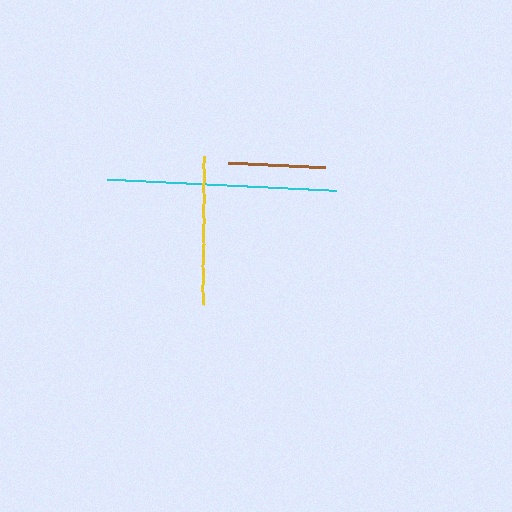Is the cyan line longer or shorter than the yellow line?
The cyan line is longer than the yellow line.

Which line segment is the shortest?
The brown line is the shortest at approximately 98 pixels.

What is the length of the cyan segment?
The cyan segment is approximately 230 pixels long.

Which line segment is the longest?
The cyan line is the longest at approximately 230 pixels.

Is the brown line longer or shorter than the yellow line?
The yellow line is longer than the brown line.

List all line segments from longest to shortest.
From longest to shortest: cyan, yellow, brown.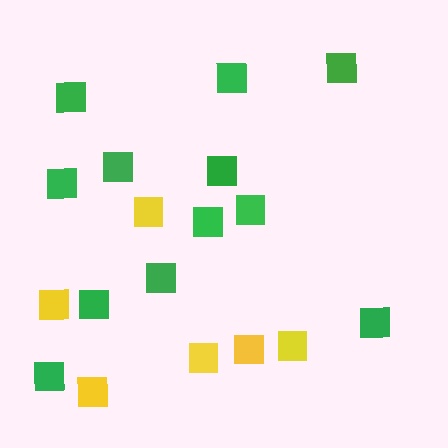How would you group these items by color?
There are 2 groups: one group of yellow squares (6) and one group of green squares (12).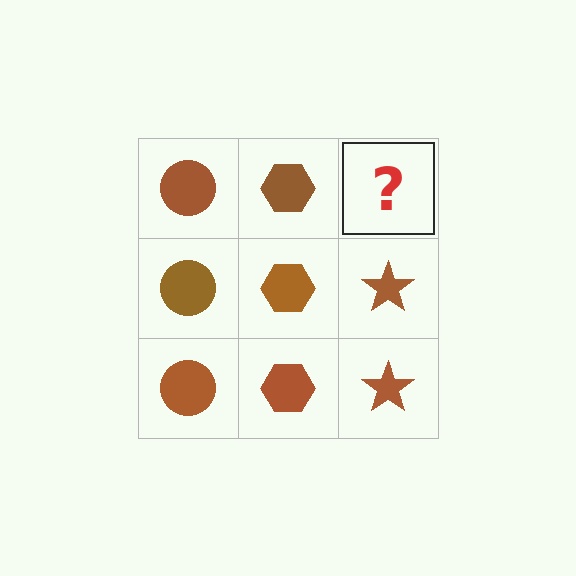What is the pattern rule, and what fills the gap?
The rule is that each column has a consistent shape. The gap should be filled with a brown star.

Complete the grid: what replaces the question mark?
The question mark should be replaced with a brown star.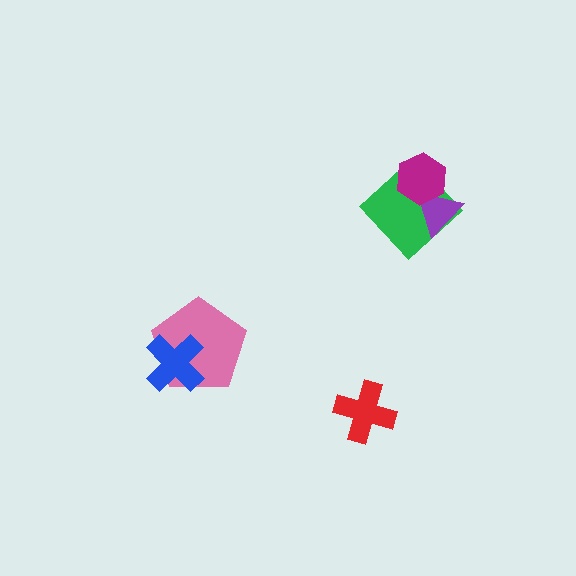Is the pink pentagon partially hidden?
Yes, it is partially covered by another shape.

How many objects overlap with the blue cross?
1 object overlaps with the blue cross.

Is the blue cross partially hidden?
No, no other shape covers it.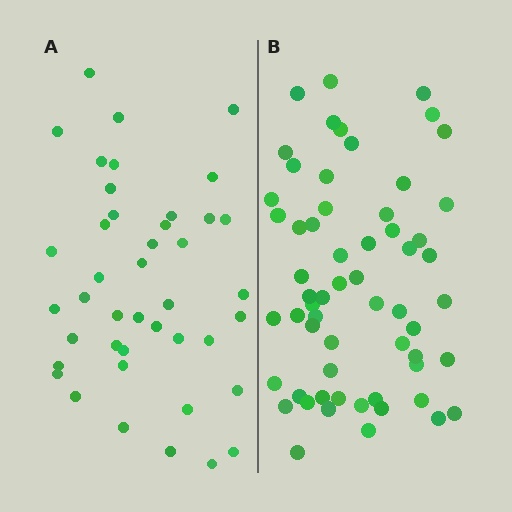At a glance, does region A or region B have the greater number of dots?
Region B (the right region) has more dots.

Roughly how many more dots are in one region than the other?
Region B has approximately 20 more dots than region A.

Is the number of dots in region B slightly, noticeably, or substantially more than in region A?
Region B has noticeably more, but not dramatically so. The ratio is roughly 1.4 to 1.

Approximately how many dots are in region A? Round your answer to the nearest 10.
About 40 dots. (The exact count is 42, which rounds to 40.)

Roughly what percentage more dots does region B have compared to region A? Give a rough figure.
About 45% more.